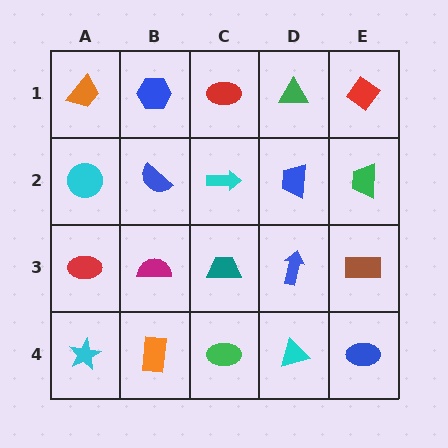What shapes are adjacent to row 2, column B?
A blue hexagon (row 1, column B), a magenta semicircle (row 3, column B), a cyan circle (row 2, column A), a cyan arrow (row 2, column C).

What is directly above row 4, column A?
A red ellipse.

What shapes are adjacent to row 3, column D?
A blue trapezoid (row 2, column D), a cyan triangle (row 4, column D), a teal trapezoid (row 3, column C), a brown rectangle (row 3, column E).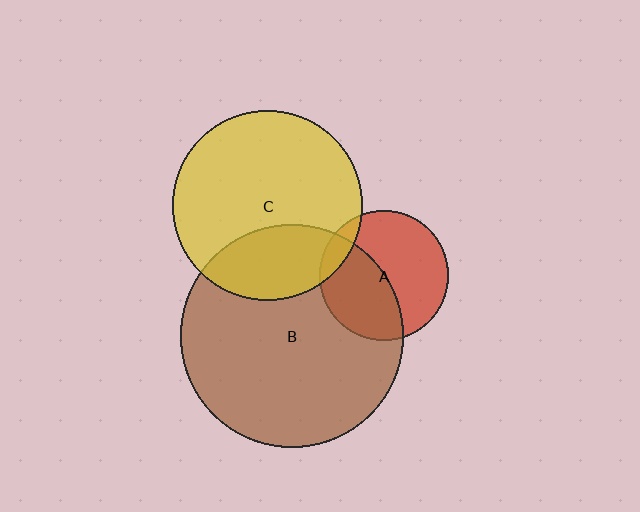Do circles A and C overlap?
Yes.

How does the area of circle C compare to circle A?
Approximately 2.2 times.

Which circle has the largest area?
Circle B (brown).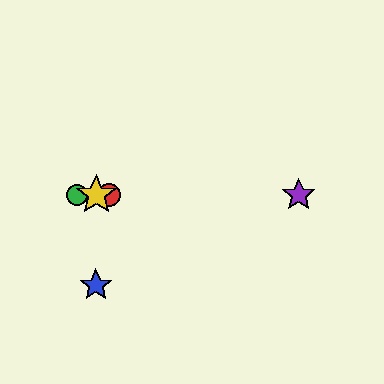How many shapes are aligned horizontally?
4 shapes (the red circle, the green circle, the yellow star, the purple star) are aligned horizontally.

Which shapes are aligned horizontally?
The red circle, the green circle, the yellow star, the purple star are aligned horizontally.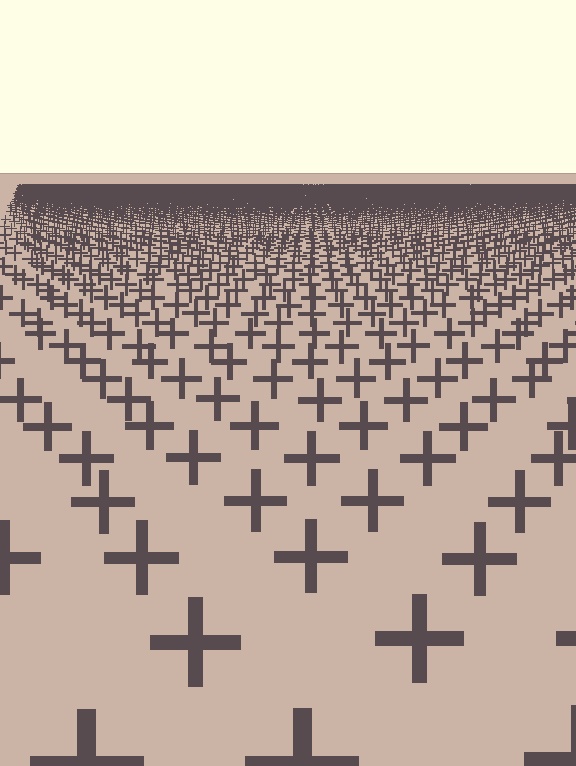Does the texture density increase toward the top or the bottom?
Density increases toward the top.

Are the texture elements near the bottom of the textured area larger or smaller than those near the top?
Larger. Near the bottom, elements are closer to the viewer and appear at a bigger on-screen size.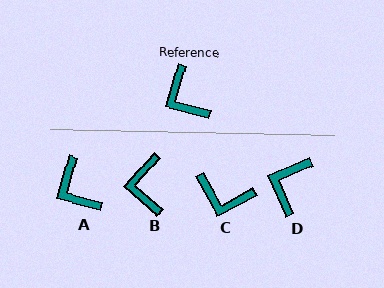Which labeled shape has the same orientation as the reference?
A.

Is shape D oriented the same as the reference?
No, it is off by about 51 degrees.